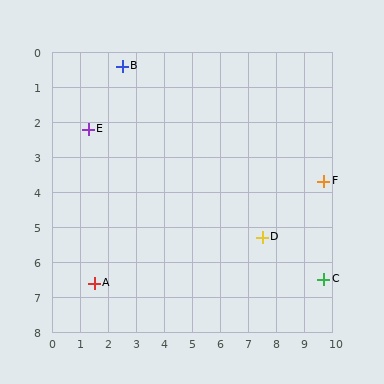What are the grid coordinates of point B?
Point B is at approximately (2.5, 0.4).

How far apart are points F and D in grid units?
Points F and D are about 2.7 grid units apart.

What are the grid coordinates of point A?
Point A is at approximately (1.5, 6.6).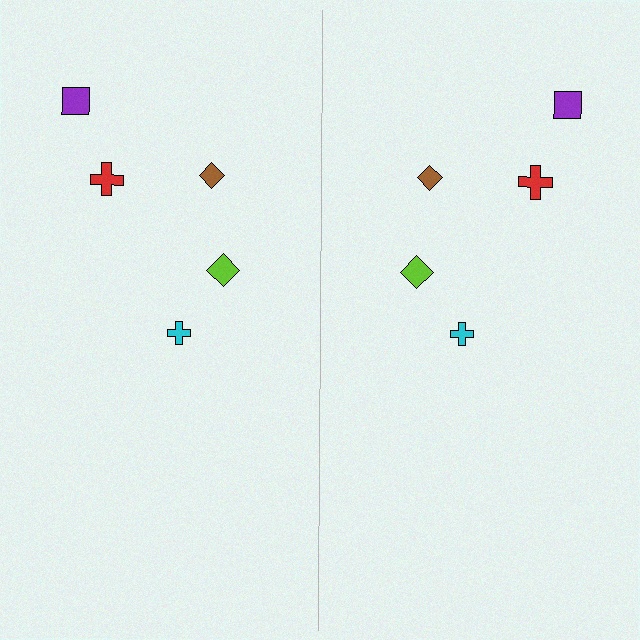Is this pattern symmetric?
Yes, this pattern has bilateral (reflection) symmetry.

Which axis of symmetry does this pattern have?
The pattern has a vertical axis of symmetry running through the center of the image.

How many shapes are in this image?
There are 10 shapes in this image.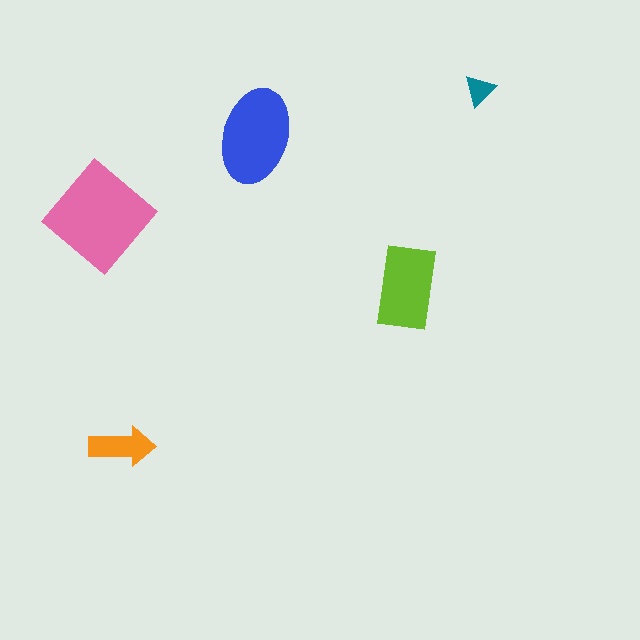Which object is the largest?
The pink diamond.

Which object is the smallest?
The teal triangle.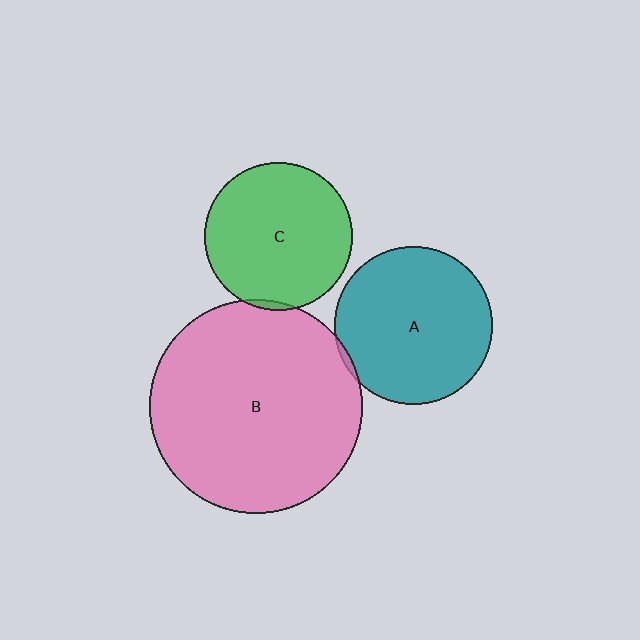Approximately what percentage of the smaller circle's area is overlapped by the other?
Approximately 5%.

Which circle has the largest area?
Circle B (pink).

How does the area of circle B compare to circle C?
Approximately 2.1 times.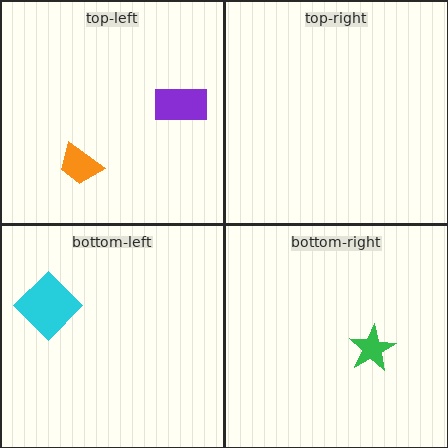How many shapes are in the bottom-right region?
1.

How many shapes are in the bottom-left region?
1.